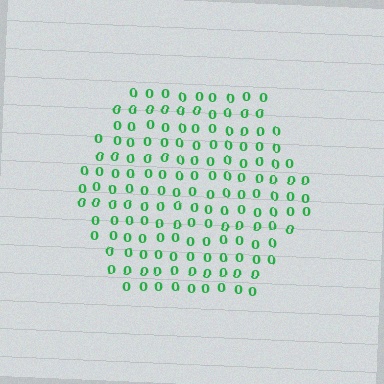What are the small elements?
The small elements are digit 0's.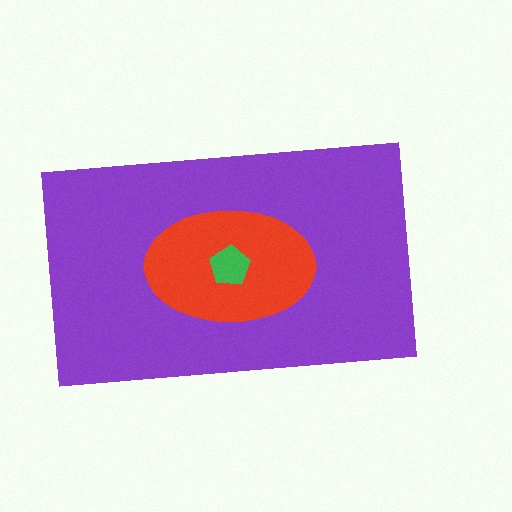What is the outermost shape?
The purple rectangle.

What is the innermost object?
The green pentagon.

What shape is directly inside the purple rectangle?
The red ellipse.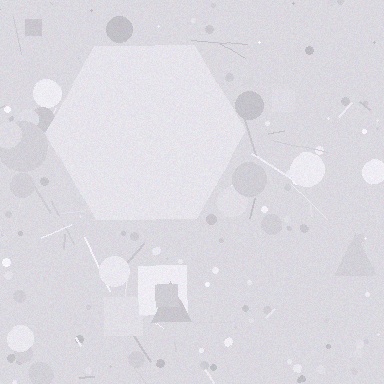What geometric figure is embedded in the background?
A hexagon is embedded in the background.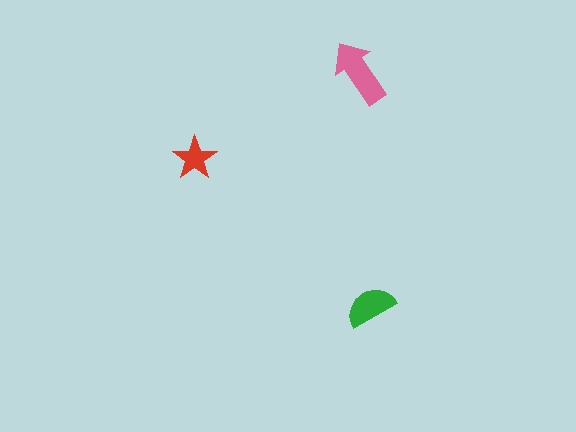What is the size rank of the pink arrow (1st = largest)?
1st.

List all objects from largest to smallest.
The pink arrow, the green semicircle, the red star.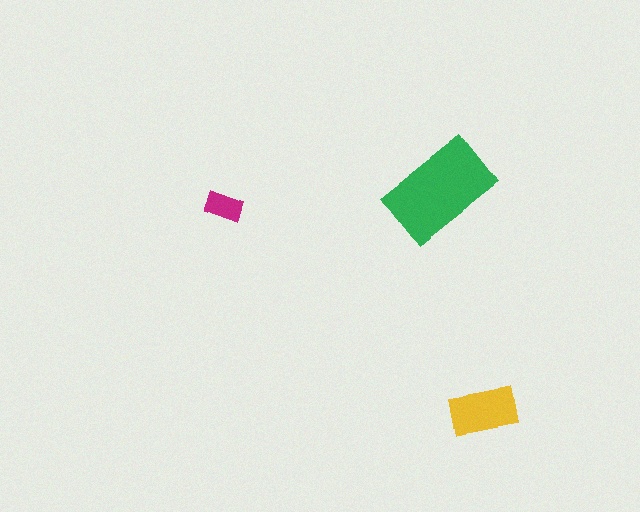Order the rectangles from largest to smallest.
the green one, the yellow one, the magenta one.